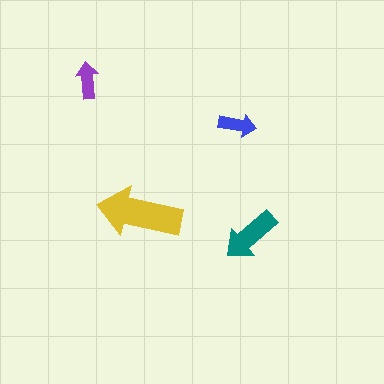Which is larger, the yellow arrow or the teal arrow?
The yellow one.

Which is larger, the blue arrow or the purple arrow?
The blue one.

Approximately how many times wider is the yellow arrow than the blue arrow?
About 2 times wider.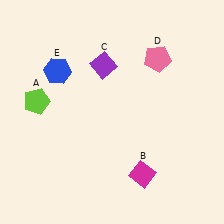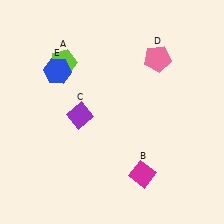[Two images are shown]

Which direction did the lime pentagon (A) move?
The lime pentagon (A) moved up.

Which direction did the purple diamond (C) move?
The purple diamond (C) moved down.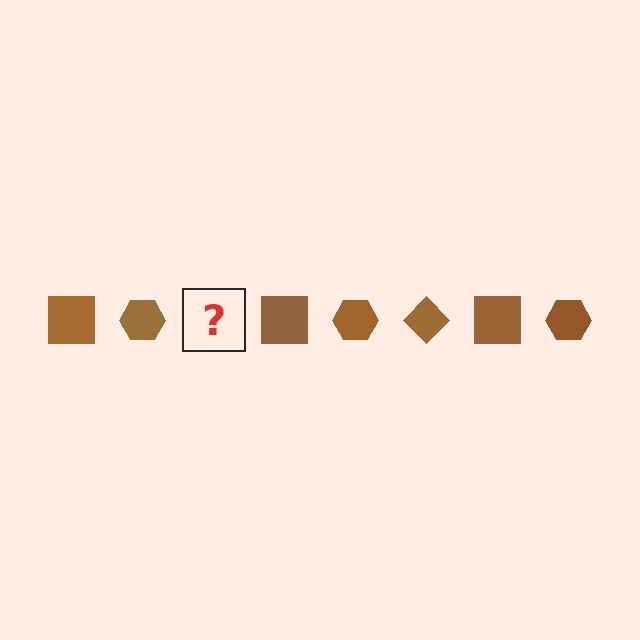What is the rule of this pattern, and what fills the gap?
The rule is that the pattern cycles through square, hexagon, diamond shapes in brown. The gap should be filled with a brown diamond.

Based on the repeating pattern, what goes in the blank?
The blank should be a brown diamond.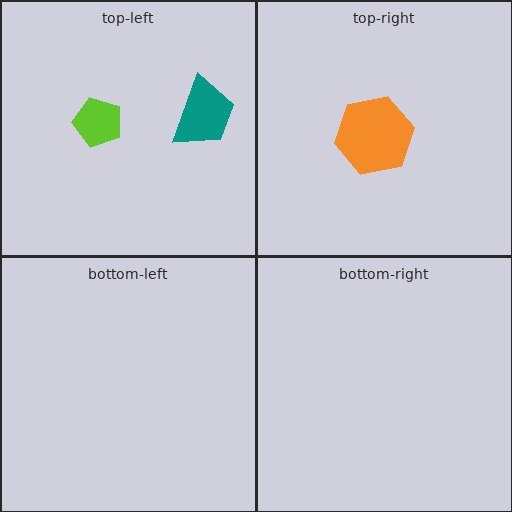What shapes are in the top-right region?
The orange hexagon.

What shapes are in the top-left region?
The teal trapezoid, the lime pentagon.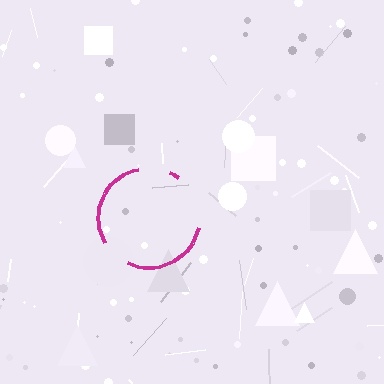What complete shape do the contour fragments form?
The contour fragments form a circle.